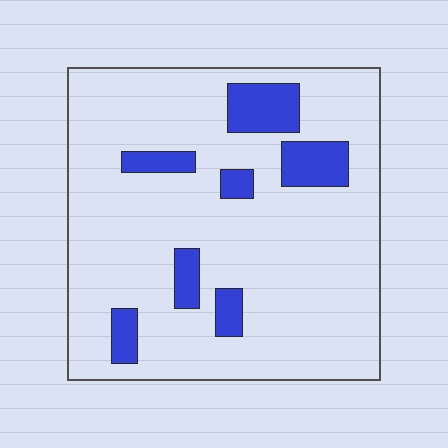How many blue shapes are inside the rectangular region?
7.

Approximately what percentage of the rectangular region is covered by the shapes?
Approximately 15%.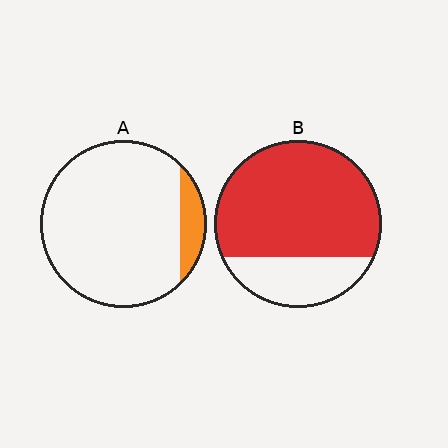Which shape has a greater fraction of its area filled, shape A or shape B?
Shape B.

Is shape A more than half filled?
No.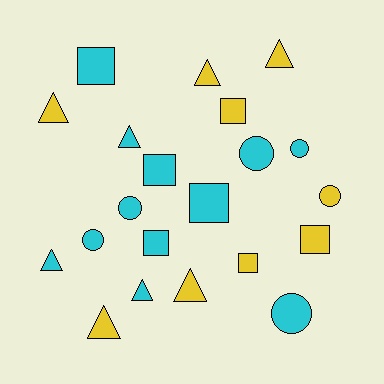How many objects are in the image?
There are 21 objects.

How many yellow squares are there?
There are 3 yellow squares.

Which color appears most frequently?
Cyan, with 12 objects.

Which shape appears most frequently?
Triangle, with 8 objects.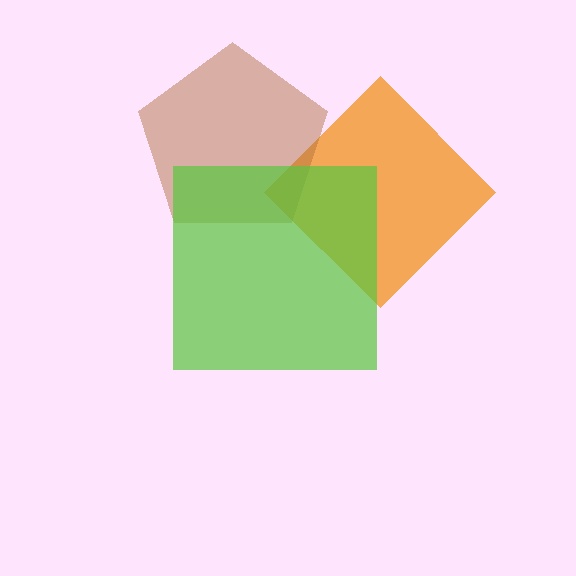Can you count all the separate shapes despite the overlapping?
Yes, there are 3 separate shapes.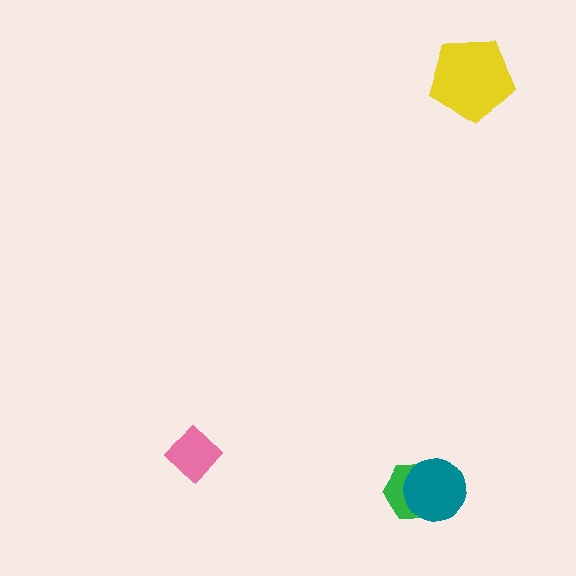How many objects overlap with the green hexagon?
1 object overlaps with the green hexagon.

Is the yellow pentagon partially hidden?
No, no other shape covers it.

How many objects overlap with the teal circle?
1 object overlaps with the teal circle.